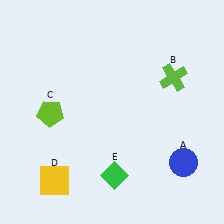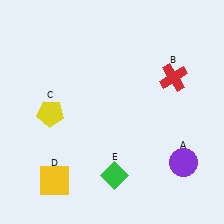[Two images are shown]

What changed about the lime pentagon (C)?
In Image 1, C is lime. In Image 2, it changed to yellow.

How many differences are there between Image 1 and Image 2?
There are 3 differences between the two images.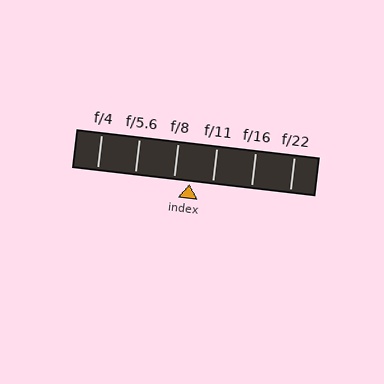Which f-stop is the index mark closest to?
The index mark is closest to f/8.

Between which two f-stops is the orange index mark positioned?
The index mark is between f/8 and f/11.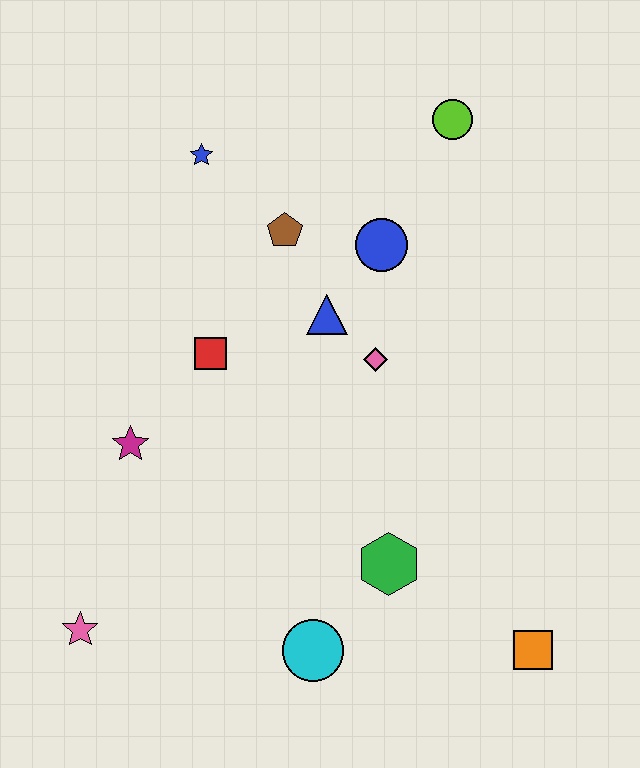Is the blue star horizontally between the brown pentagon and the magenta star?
Yes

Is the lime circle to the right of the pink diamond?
Yes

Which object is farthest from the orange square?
The blue star is farthest from the orange square.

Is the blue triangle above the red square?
Yes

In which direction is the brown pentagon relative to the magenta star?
The brown pentagon is above the magenta star.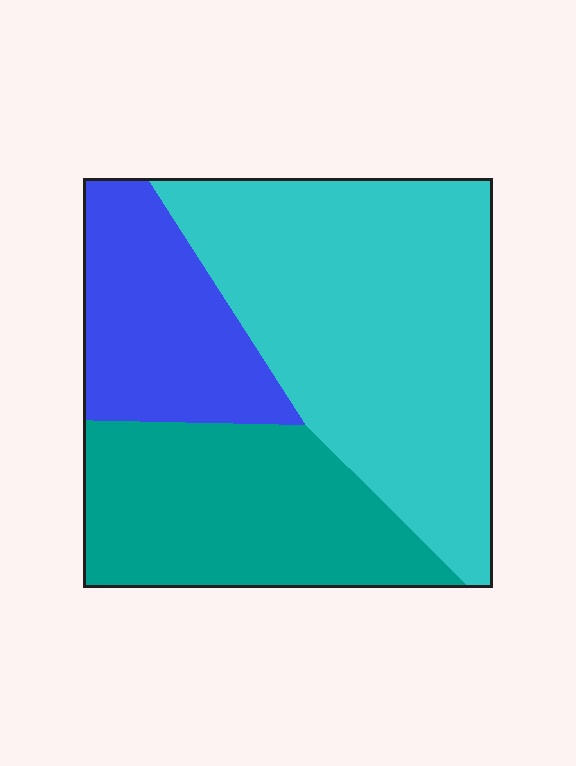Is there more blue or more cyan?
Cyan.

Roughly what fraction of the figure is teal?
Teal covers around 30% of the figure.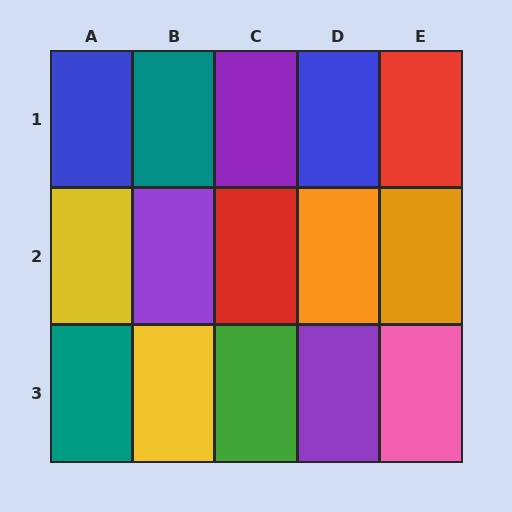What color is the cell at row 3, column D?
Purple.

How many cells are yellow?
2 cells are yellow.